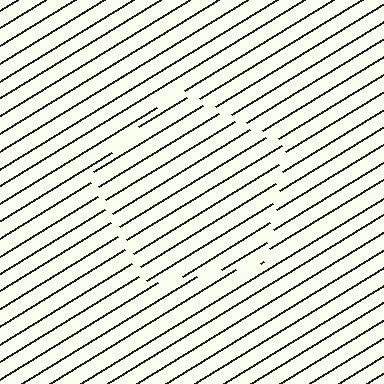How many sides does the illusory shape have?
5 sides — the line-ends trace a pentagon.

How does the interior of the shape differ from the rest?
The interior of the shape contains the same grating, shifted by half a period — the contour is defined by the phase discontinuity where line-ends from the inner and outer gratings abut.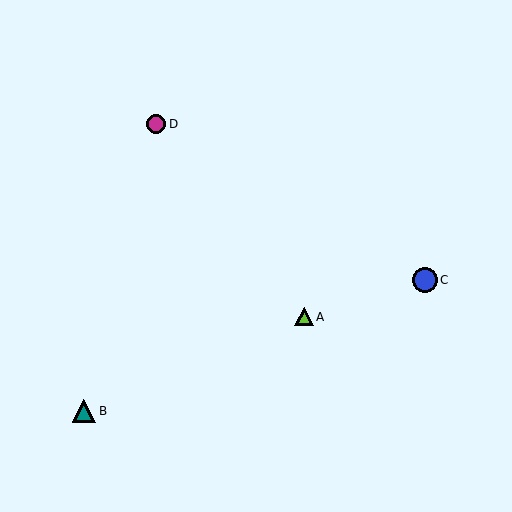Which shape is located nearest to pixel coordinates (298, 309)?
The lime triangle (labeled A) at (304, 317) is nearest to that location.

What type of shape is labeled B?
Shape B is a teal triangle.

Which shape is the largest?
The blue circle (labeled C) is the largest.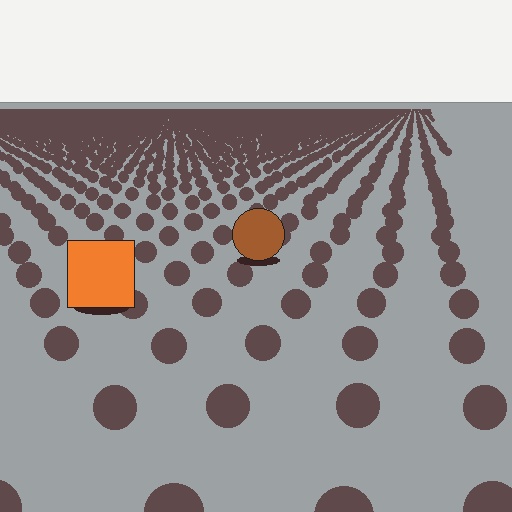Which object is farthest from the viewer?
The brown circle is farthest from the viewer. It appears smaller and the ground texture around it is denser.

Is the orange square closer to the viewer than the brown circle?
Yes. The orange square is closer — you can tell from the texture gradient: the ground texture is coarser near it.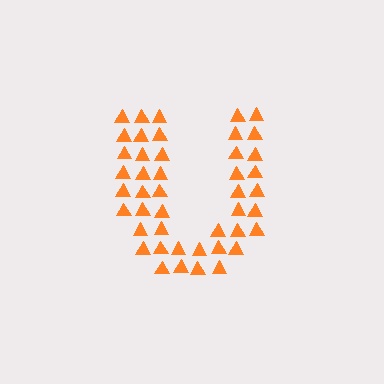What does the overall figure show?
The overall figure shows the letter U.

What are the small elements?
The small elements are triangles.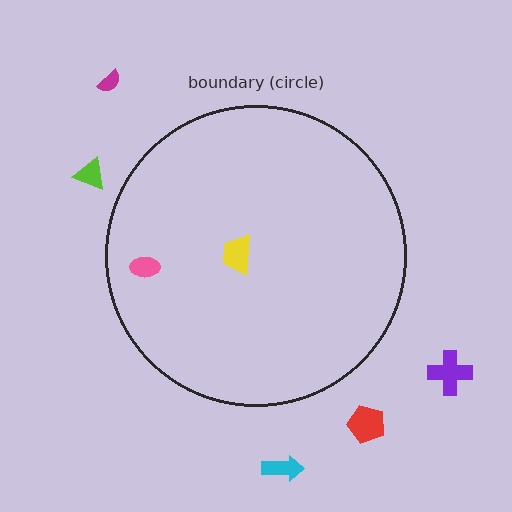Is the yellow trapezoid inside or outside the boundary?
Inside.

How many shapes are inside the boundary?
2 inside, 5 outside.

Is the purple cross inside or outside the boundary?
Outside.